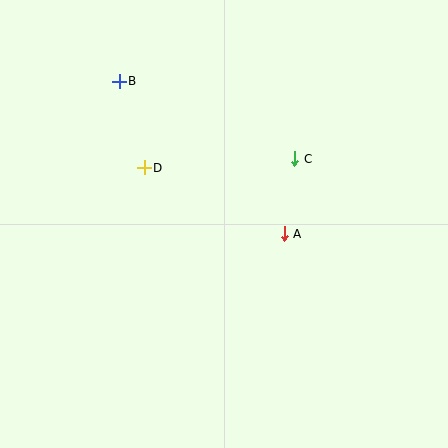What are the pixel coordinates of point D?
Point D is at (144, 168).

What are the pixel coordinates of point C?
Point C is at (295, 159).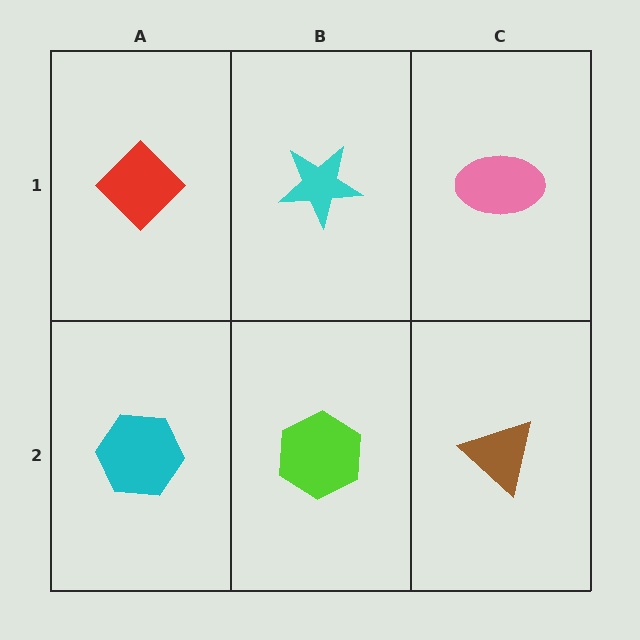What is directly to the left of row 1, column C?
A cyan star.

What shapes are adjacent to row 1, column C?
A brown triangle (row 2, column C), a cyan star (row 1, column B).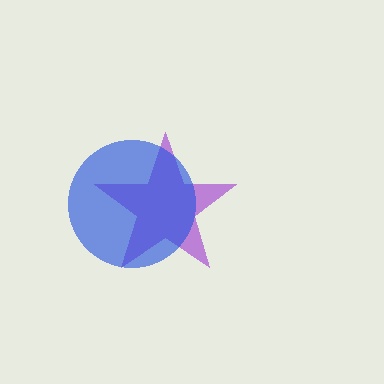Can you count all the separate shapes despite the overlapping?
Yes, there are 2 separate shapes.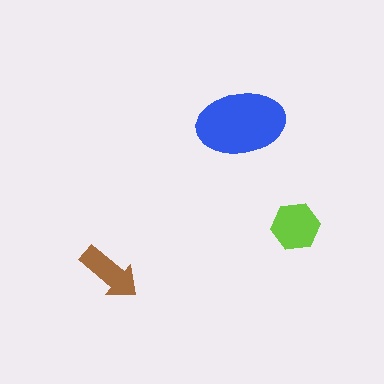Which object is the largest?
The blue ellipse.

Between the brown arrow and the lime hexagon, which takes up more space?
The lime hexagon.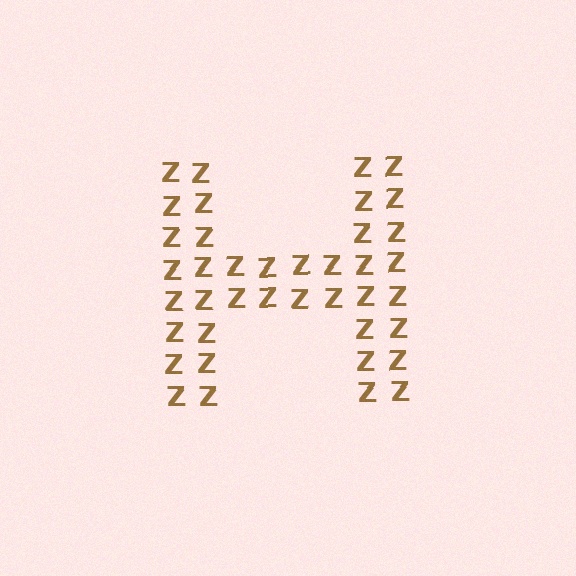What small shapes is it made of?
It is made of small letter Z's.